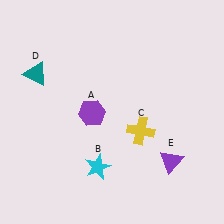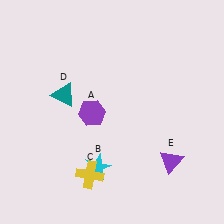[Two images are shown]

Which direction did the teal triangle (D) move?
The teal triangle (D) moved right.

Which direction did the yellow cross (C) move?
The yellow cross (C) moved left.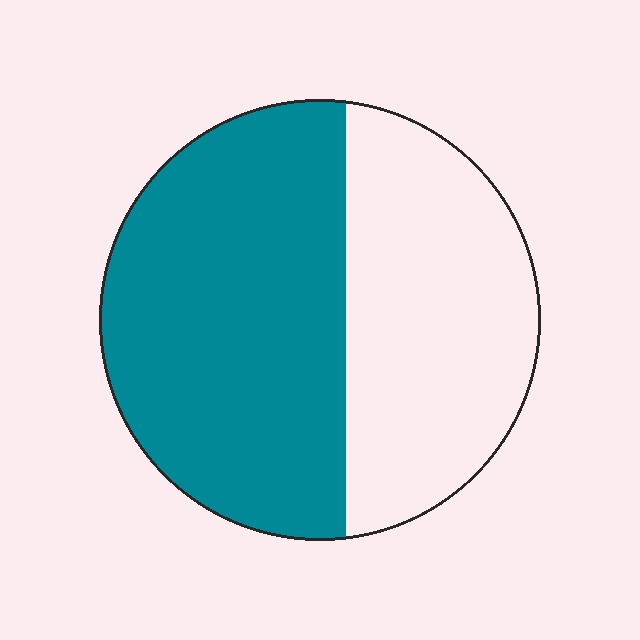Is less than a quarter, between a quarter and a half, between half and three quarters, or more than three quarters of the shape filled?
Between half and three quarters.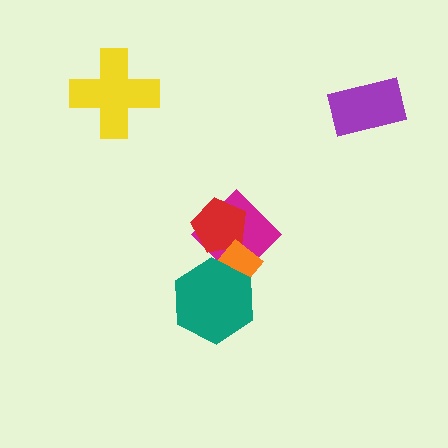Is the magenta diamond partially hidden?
Yes, it is partially covered by another shape.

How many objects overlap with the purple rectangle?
0 objects overlap with the purple rectangle.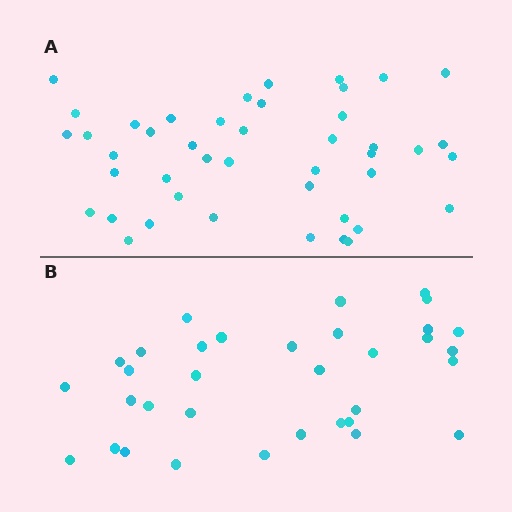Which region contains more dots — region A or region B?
Region A (the top region) has more dots.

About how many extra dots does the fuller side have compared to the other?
Region A has roughly 10 or so more dots than region B.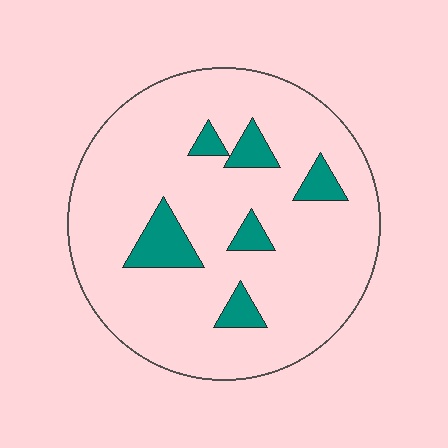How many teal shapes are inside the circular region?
6.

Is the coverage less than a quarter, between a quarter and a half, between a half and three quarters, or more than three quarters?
Less than a quarter.